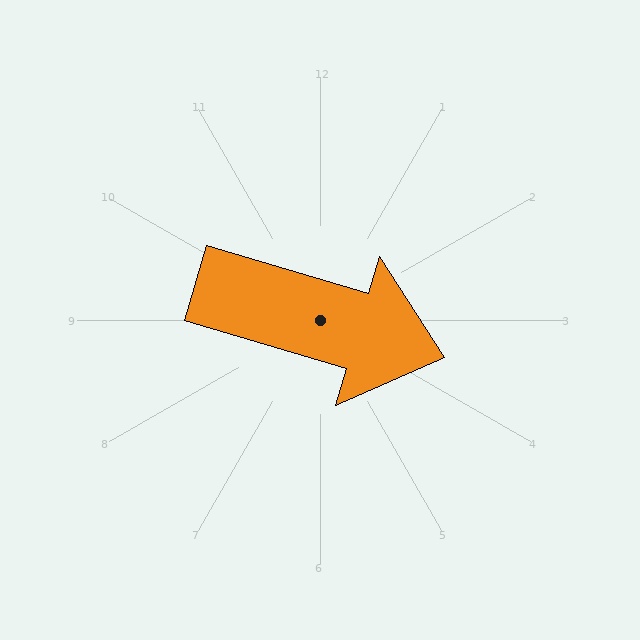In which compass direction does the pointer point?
East.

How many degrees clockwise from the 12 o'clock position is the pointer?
Approximately 107 degrees.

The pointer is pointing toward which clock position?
Roughly 4 o'clock.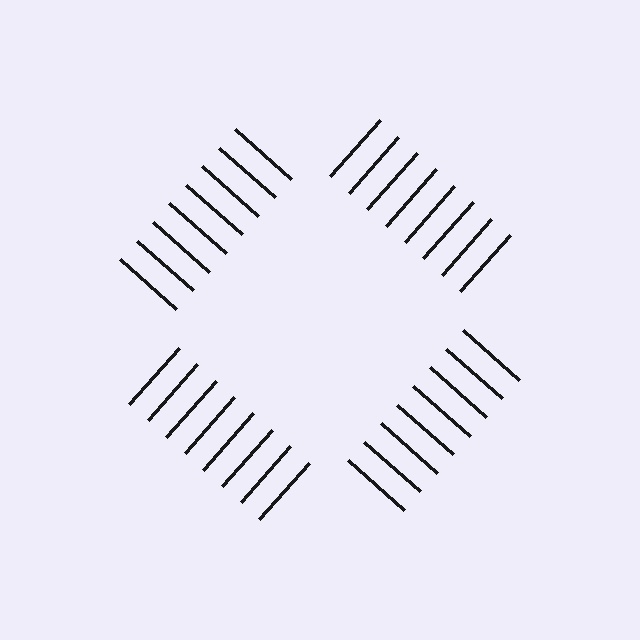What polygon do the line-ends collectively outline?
An illusory square — the line segments terminate on its edges but no continuous stroke is drawn.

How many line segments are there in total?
32 — 8 along each of the 4 edges.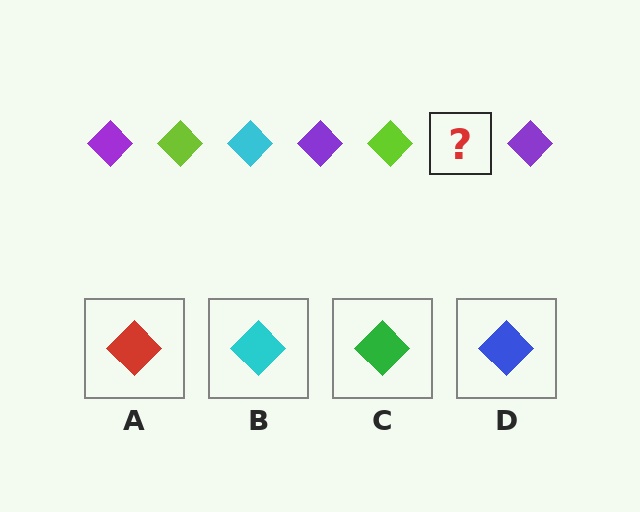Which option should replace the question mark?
Option B.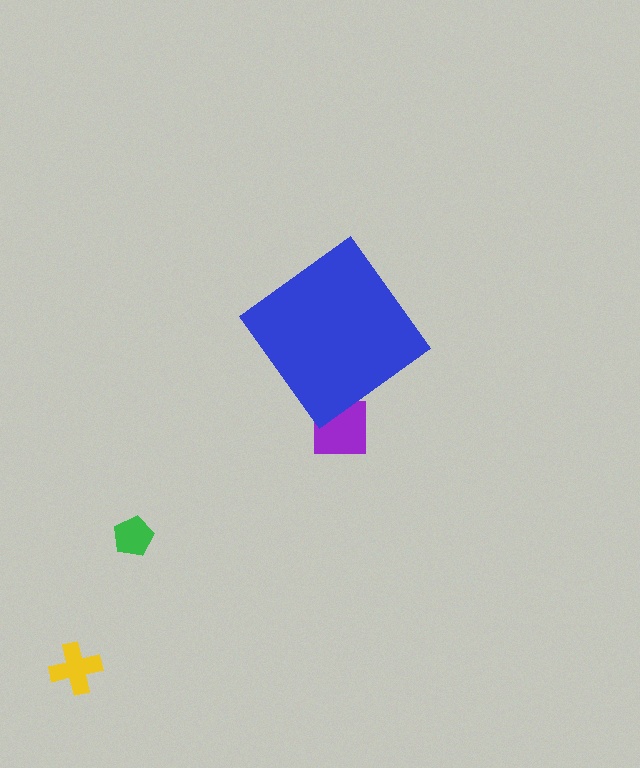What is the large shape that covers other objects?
A blue diamond.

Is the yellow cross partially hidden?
No, the yellow cross is fully visible.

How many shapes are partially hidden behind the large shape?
1 shape is partially hidden.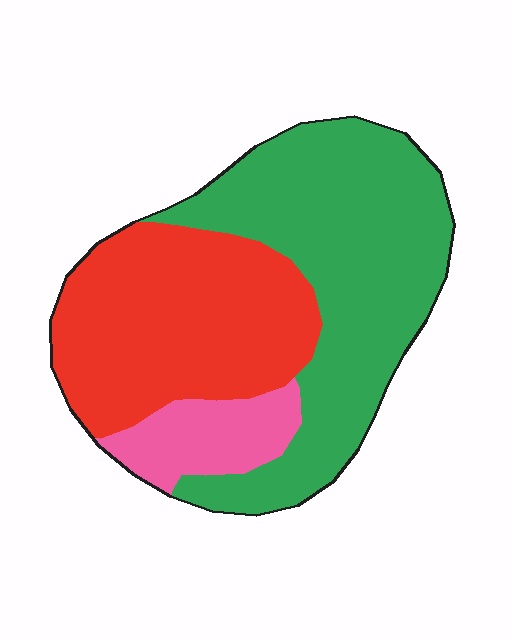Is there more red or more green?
Green.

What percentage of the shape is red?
Red takes up between a third and a half of the shape.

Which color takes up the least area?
Pink, at roughly 10%.